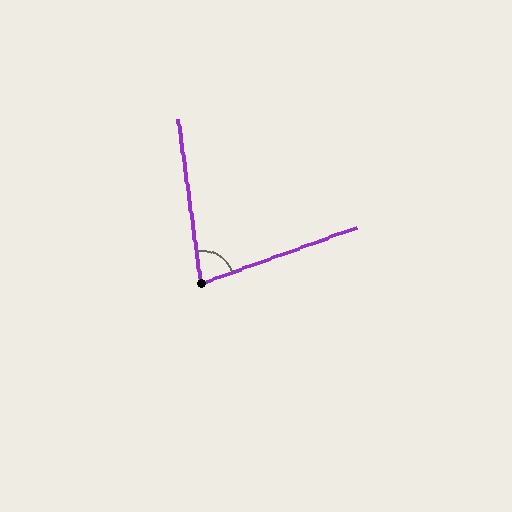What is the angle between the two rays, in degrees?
Approximately 78 degrees.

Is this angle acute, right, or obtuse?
It is acute.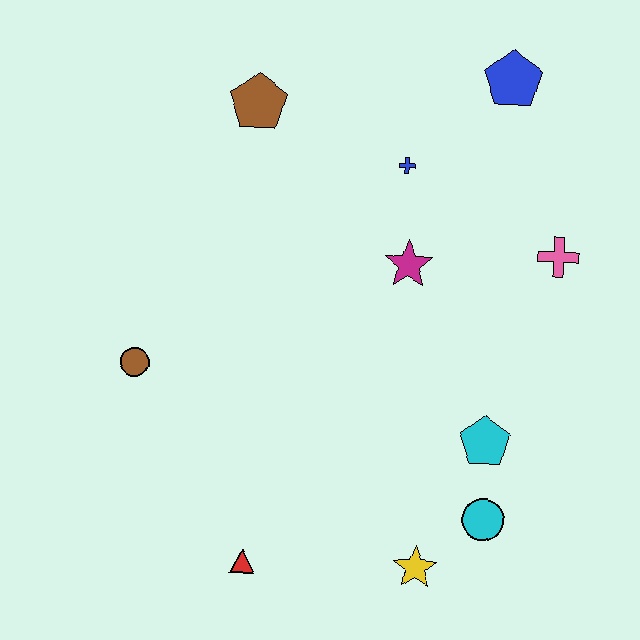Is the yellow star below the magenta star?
Yes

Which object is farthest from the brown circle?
The blue pentagon is farthest from the brown circle.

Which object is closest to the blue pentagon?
The blue cross is closest to the blue pentagon.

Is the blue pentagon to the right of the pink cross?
No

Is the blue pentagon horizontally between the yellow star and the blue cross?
No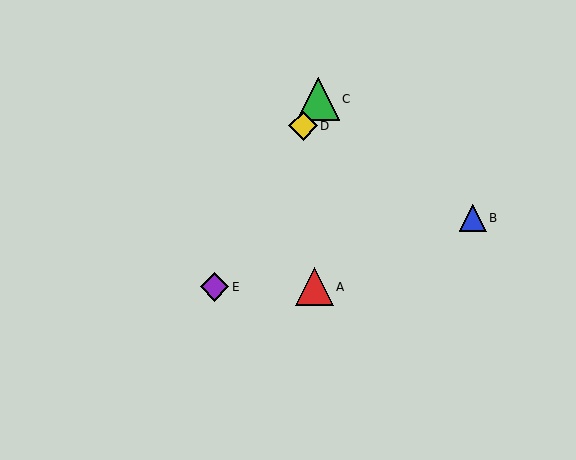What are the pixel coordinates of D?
Object D is at (303, 126).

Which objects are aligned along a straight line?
Objects C, D, E are aligned along a straight line.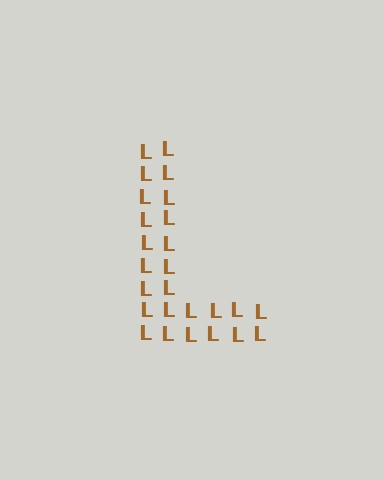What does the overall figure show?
The overall figure shows the letter L.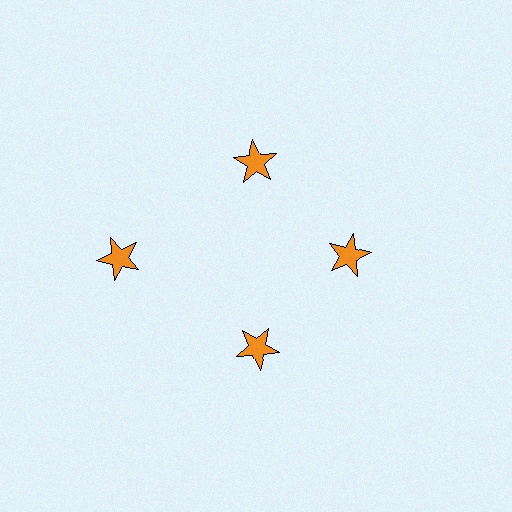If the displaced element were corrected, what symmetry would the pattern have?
It would have 4-fold rotational symmetry — the pattern would map onto itself every 90 degrees.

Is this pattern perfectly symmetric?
No. The 4 orange stars are arranged in a ring, but one element near the 9 o'clock position is pushed outward from the center, breaking the 4-fold rotational symmetry.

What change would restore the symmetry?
The symmetry would be restored by moving it inward, back onto the ring so that all 4 stars sit at equal angles and equal distance from the center.